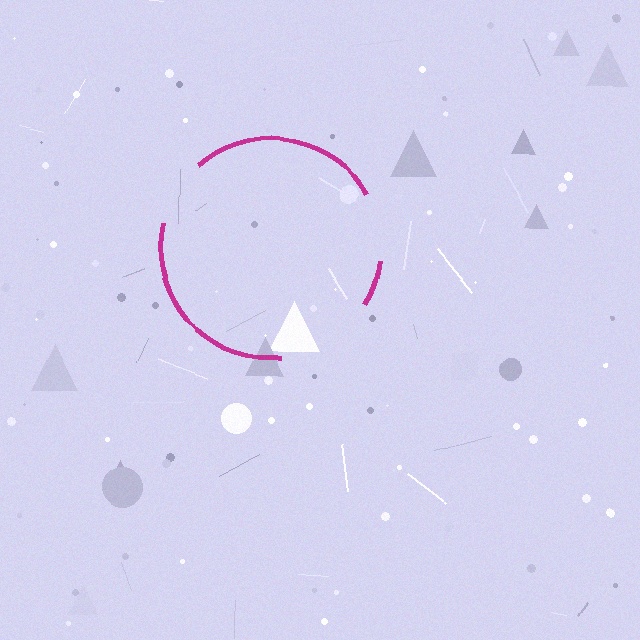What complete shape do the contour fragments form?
The contour fragments form a circle.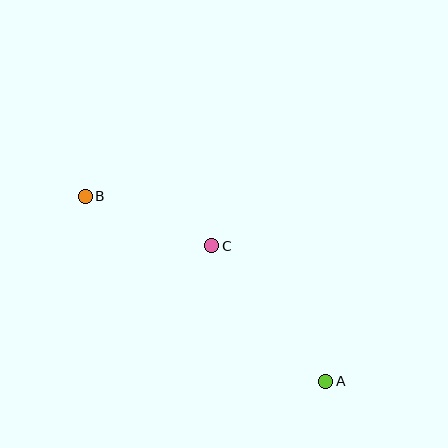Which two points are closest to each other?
Points B and C are closest to each other.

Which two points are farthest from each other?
Points A and B are farthest from each other.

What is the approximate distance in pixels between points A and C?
The distance between A and C is approximately 177 pixels.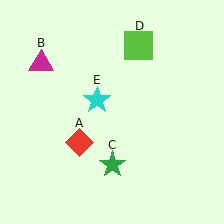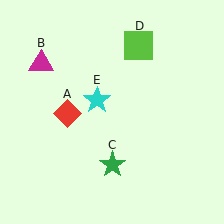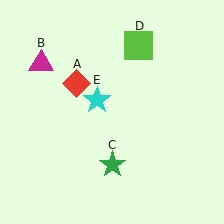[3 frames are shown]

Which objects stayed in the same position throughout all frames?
Magenta triangle (object B) and green star (object C) and lime square (object D) and cyan star (object E) remained stationary.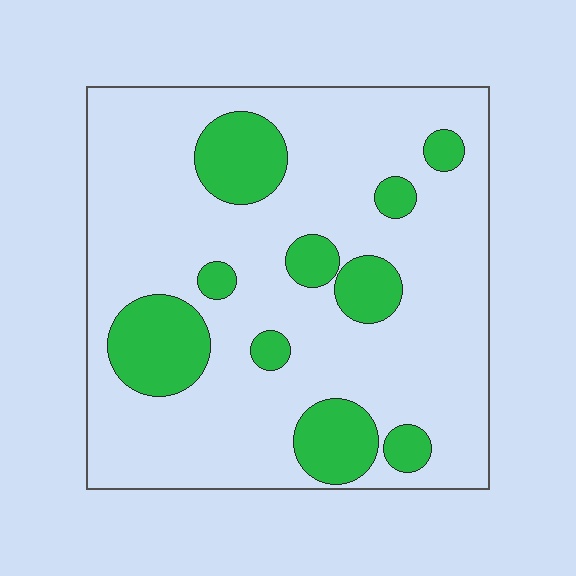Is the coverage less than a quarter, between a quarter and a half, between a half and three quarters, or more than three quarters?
Less than a quarter.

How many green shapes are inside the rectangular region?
10.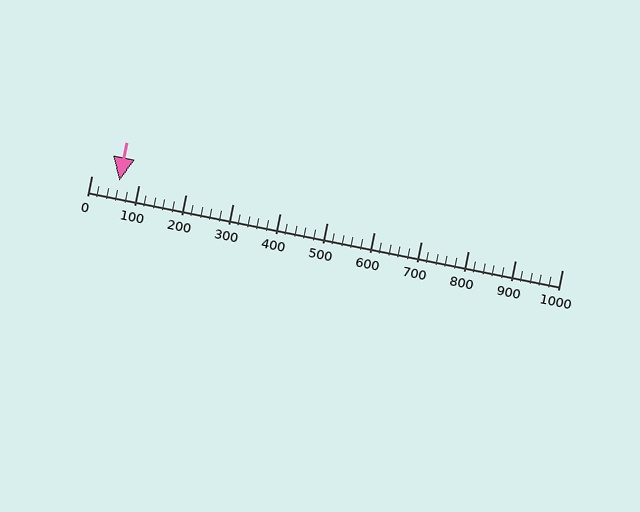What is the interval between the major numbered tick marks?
The major tick marks are spaced 100 units apart.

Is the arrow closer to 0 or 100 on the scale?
The arrow is closer to 100.